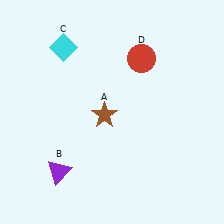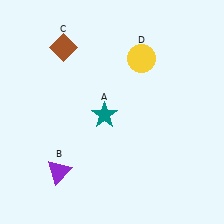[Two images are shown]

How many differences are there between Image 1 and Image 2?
There are 3 differences between the two images.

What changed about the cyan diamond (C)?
In Image 1, C is cyan. In Image 2, it changed to brown.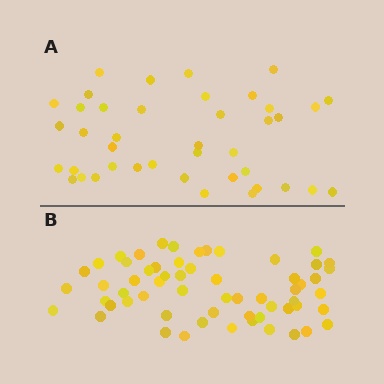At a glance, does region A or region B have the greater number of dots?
Region B (the bottom region) has more dots.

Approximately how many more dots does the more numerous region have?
Region B has approximately 20 more dots than region A.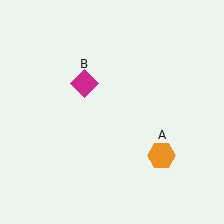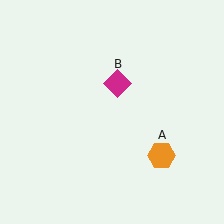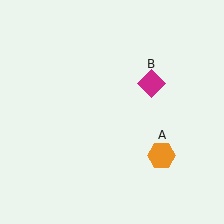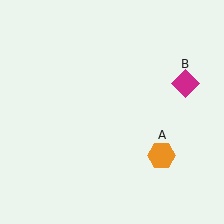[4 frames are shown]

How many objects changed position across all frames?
1 object changed position: magenta diamond (object B).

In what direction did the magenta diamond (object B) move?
The magenta diamond (object B) moved right.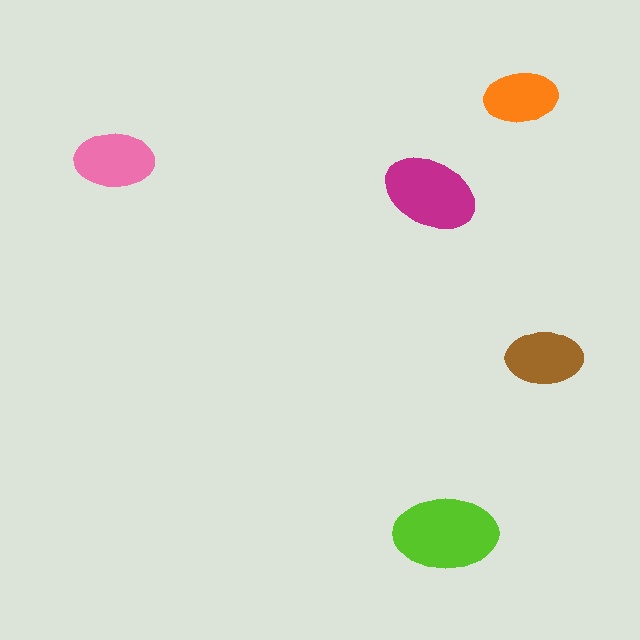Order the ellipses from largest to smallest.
the lime one, the magenta one, the pink one, the brown one, the orange one.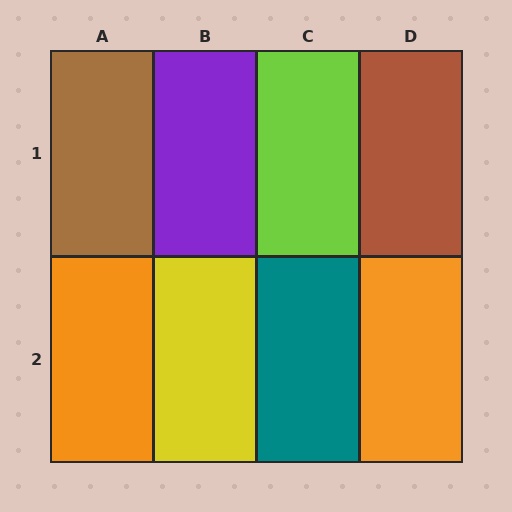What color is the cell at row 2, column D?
Orange.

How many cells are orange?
2 cells are orange.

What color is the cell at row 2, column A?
Orange.